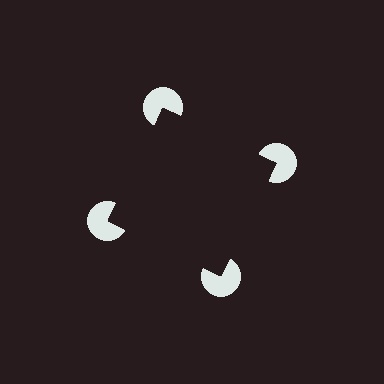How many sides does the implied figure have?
4 sides.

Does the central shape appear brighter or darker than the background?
It typically appears slightly darker than the background, even though no actual brightness change is drawn.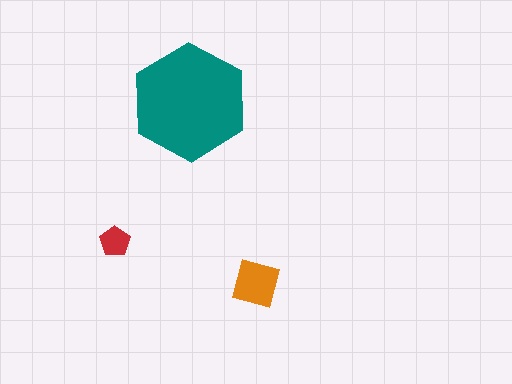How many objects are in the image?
There are 3 objects in the image.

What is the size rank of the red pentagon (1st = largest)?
3rd.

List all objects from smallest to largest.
The red pentagon, the orange square, the teal hexagon.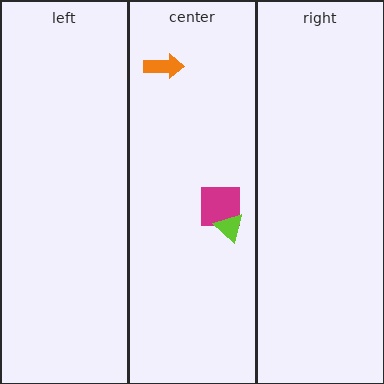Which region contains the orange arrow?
The center region.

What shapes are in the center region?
The orange arrow, the magenta square, the lime triangle.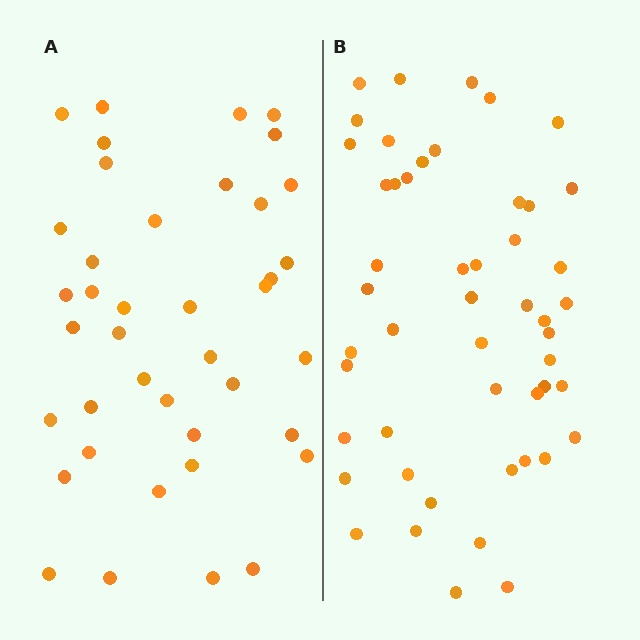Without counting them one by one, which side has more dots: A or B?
Region B (the right region) has more dots.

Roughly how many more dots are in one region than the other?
Region B has roughly 10 or so more dots than region A.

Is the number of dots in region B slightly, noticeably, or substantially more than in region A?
Region B has noticeably more, but not dramatically so. The ratio is roughly 1.2 to 1.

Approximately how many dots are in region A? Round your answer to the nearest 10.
About 40 dots.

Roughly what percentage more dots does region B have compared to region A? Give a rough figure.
About 25% more.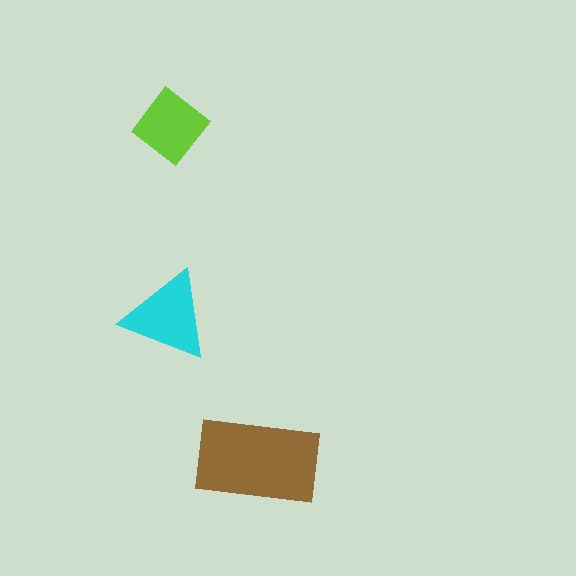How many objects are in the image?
There are 3 objects in the image.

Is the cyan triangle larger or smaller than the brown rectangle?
Smaller.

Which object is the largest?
The brown rectangle.